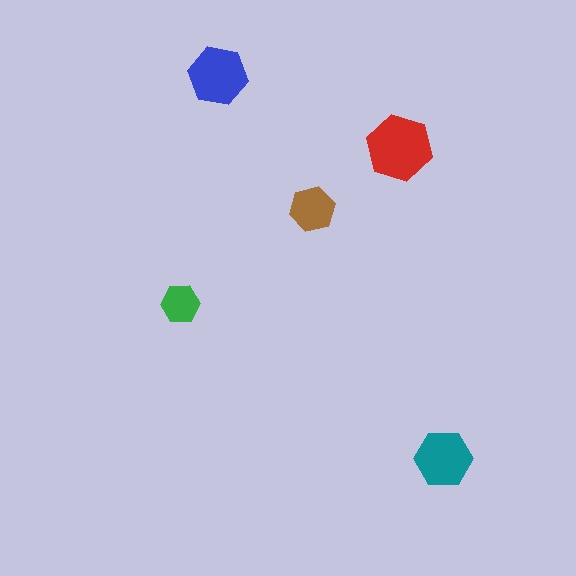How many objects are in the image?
There are 5 objects in the image.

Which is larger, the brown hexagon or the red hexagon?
The red one.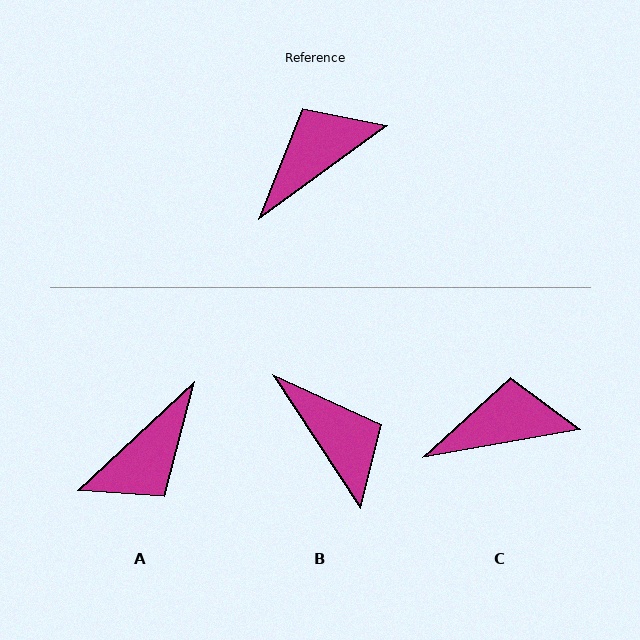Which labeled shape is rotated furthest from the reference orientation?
A, about 173 degrees away.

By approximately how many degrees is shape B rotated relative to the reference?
Approximately 93 degrees clockwise.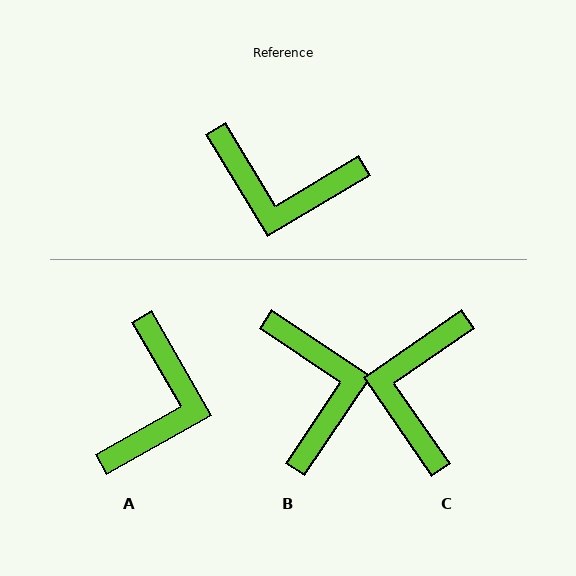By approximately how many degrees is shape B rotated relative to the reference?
Approximately 115 degrees counter-clockwise.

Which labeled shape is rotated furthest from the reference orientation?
B, about 115 degrees away.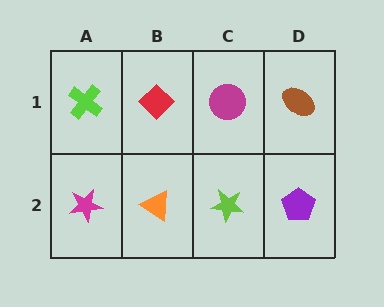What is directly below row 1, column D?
A purple pentagon.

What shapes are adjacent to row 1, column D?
A purple pentagon (row 2, column D), a magenta circle (row 1, column C).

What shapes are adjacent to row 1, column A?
A magenta star (row 2, column A), a red diamond (row 1, column B).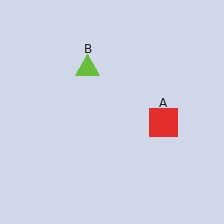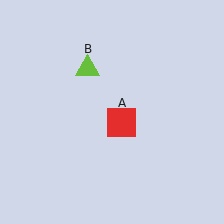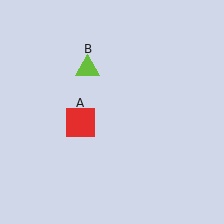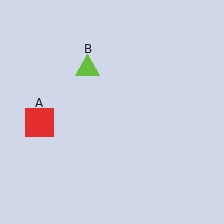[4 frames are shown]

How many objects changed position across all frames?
1 object changed position: red square (object A).